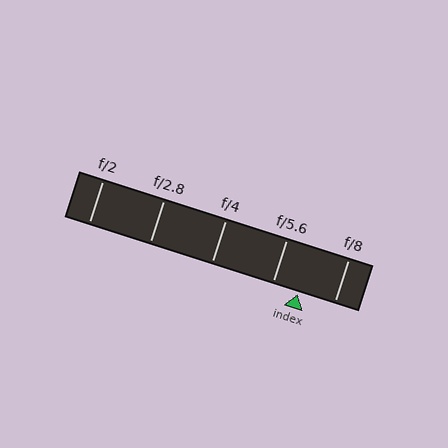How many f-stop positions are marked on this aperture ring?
There are 5 f-stop positions marked.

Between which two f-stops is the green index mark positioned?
The index mark is between f/5.6 and f/8.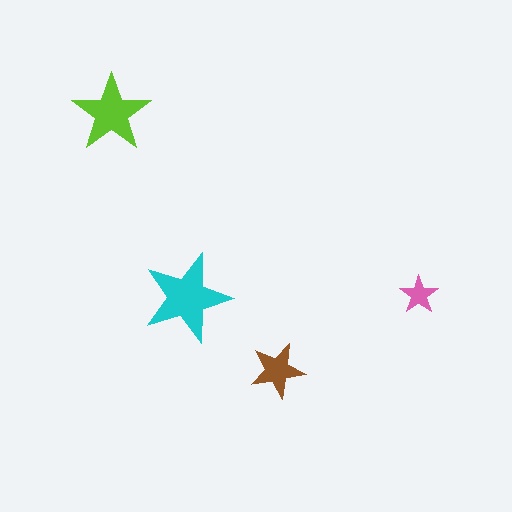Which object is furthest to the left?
The lime star is leftmost.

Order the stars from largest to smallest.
the cyan one, the lime one, the brown one, the pink one.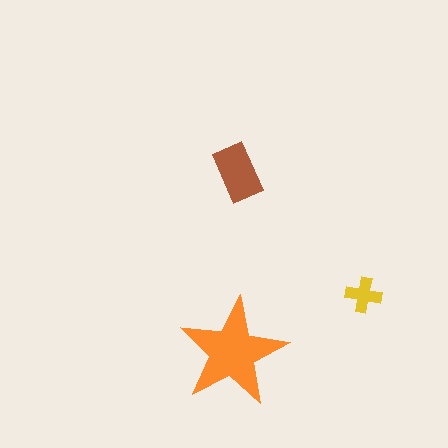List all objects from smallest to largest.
The yellow cross, the brown rectangle, the orange star.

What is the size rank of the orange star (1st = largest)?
1st.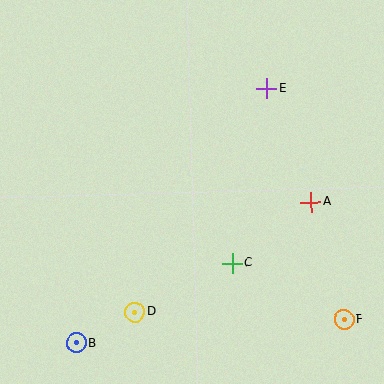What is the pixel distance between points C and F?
The distance between C and F is 125 pixels.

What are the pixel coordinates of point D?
Point D is at (135, 312).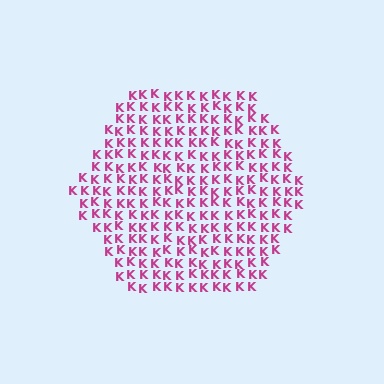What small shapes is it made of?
It is made of small letter K's.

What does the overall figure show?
The overall figure shows a hexagon.